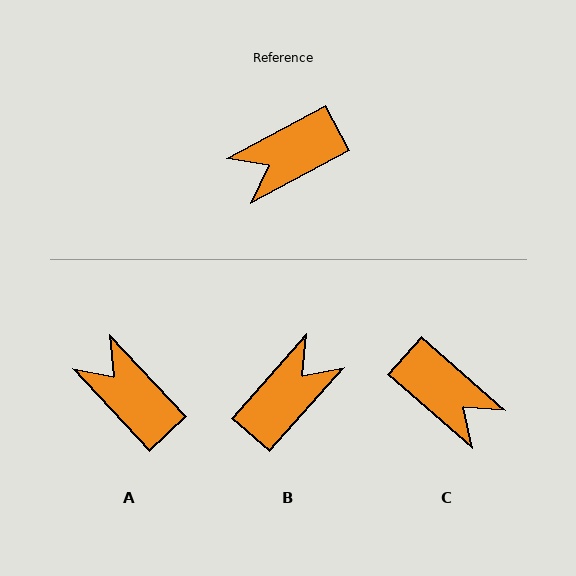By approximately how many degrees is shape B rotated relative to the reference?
Approximately 159 degrees clockwise.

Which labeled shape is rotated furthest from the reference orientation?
B, about 159 degrees away.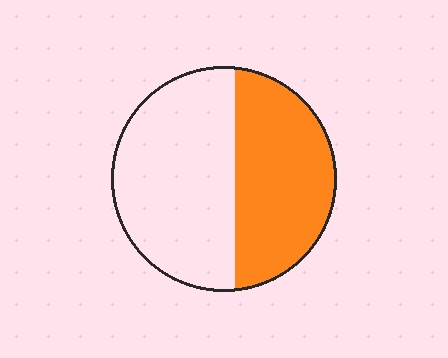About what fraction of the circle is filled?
About two fifths (2/5).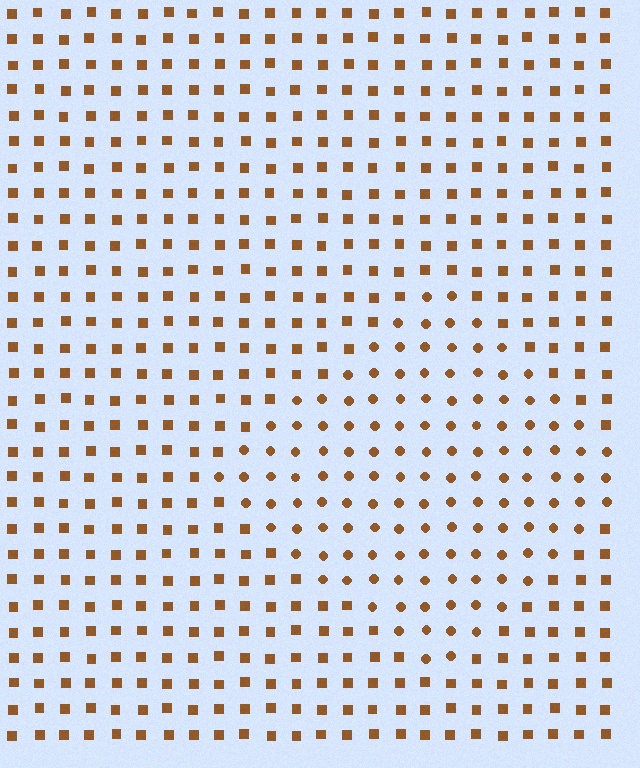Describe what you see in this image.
The image is filled with small brown elements arranged in a uniform grid. A diamond-shaped region contains circles, while the surrounding area contains squares. The boundary is defined purely by the change in element shape.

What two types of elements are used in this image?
The image uses circles inside the diamond region and squares outside it.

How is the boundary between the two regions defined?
The boundary is defined by a change in element shape: circles inside vs. squares outside. All elements share the same color and spacing.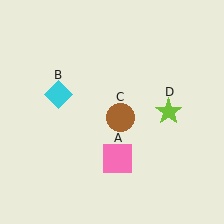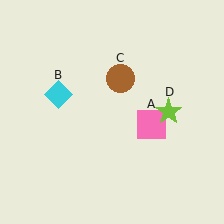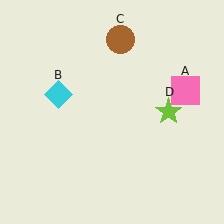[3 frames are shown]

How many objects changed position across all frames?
2 objects changed position: pink square (object A), brown circle (object C).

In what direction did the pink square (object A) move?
The pink square (object A) moved up and to the right.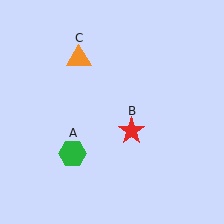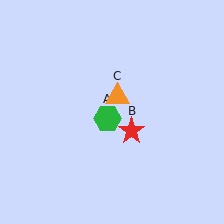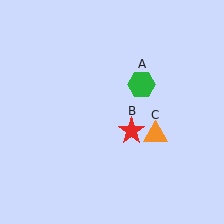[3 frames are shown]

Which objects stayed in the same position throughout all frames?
Red star (object B) remained stationary.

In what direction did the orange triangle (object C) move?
The orange triangle (object C) moved down and to the right.